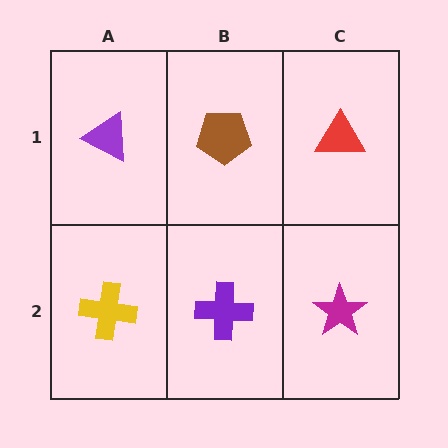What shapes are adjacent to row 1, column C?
A magenta star (row 2, column C), a brown pentagon (row 1, column B).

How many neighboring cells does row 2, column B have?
3.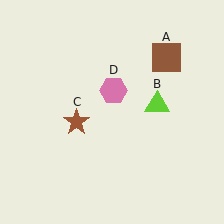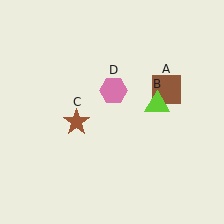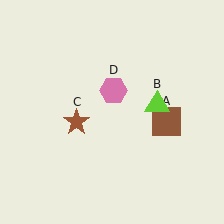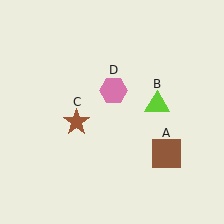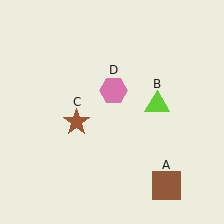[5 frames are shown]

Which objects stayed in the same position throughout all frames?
Lime triangle (object B) and brown star (object C) and pink hexagon (object D) remained stationary.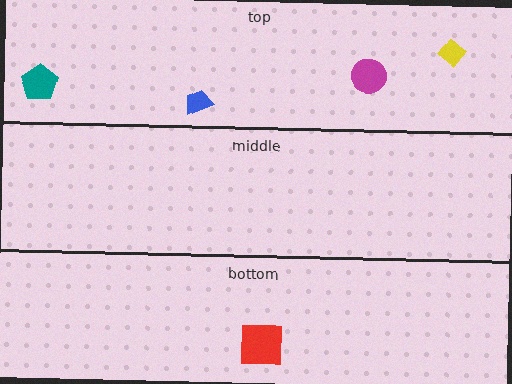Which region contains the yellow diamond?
The top region.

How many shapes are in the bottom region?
1.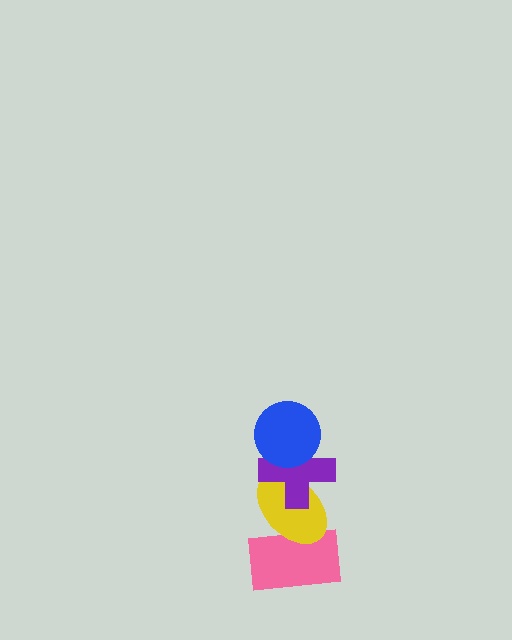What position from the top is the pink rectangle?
The pink rectangle is 4th from the top.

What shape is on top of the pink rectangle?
The yellow ellipse is on top of the pink rectangle.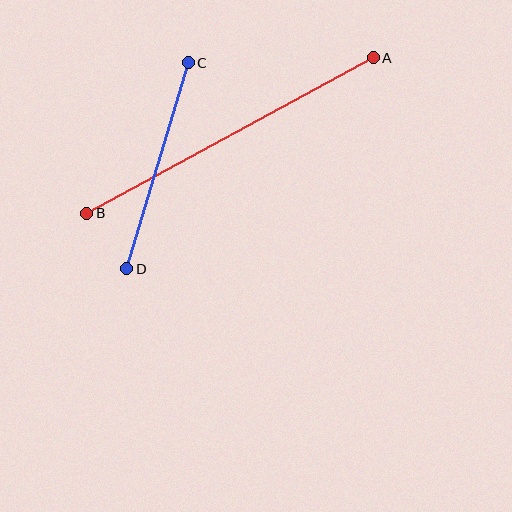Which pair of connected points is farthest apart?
Points A and B are farthest apart.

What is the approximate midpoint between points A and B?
The midpoint is at approximately (230, 136) pixels.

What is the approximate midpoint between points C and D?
The midpoint is at approximately (157, 166) pixels.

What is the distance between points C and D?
The distance is approximately 215 pixels.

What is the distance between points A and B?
The distance is approximately 326 pixels.